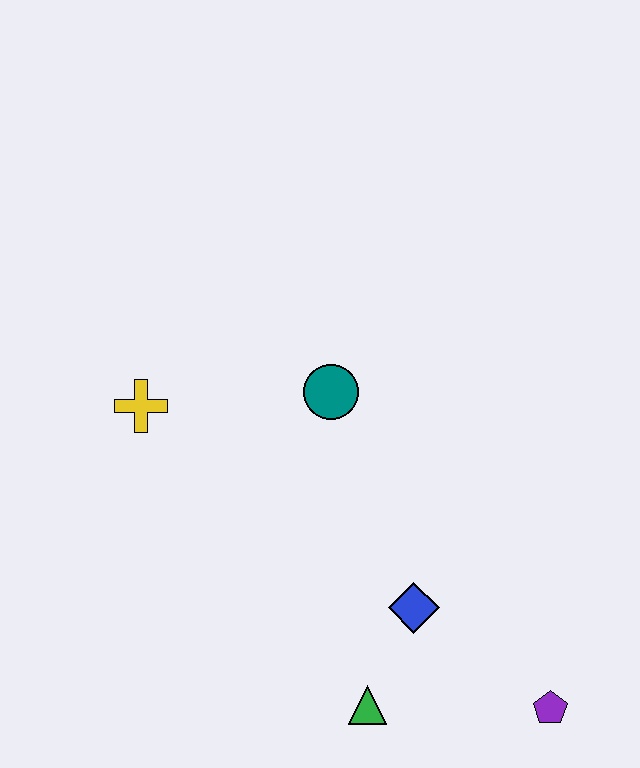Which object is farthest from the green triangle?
The yellow cross is farthest from the green triangle.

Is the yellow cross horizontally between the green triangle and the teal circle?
No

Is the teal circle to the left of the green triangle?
Yes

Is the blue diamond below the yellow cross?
Yes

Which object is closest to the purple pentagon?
The blue diamond is closest to the purple pentagon.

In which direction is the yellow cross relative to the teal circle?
The yellow cross is to the left of the teal circle.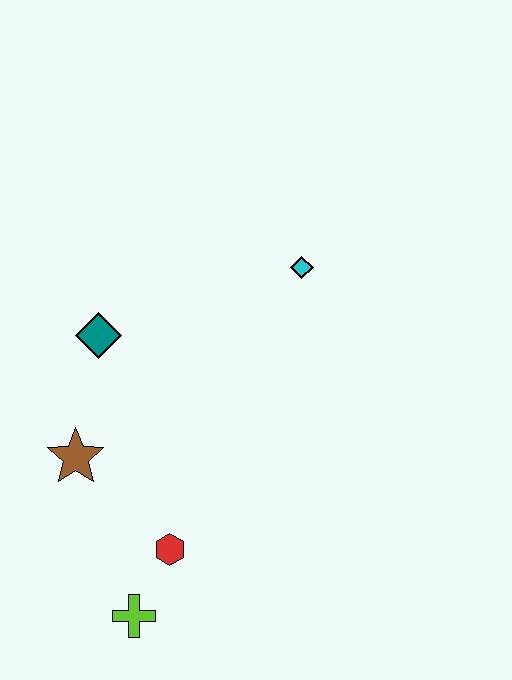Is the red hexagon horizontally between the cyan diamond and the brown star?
Yes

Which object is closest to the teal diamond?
The brown star is closest to the teal diamond.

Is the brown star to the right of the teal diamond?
No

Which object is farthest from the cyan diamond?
The lime cross is farthest from the cyan diamond.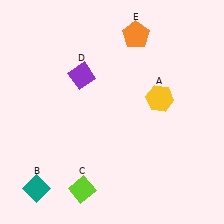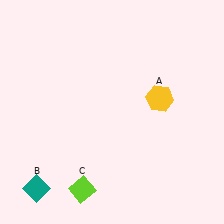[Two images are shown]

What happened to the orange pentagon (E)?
The orange pentagon (E) was removed in Image 2. It was in the top-right area of Image 1.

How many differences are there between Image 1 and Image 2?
There are 2 differences between the two images.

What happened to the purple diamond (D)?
The purple diamond (D) was removed in Image 2. It was in the top-left area of Image 1.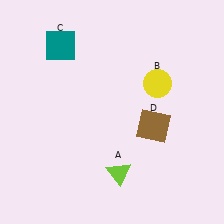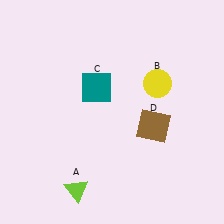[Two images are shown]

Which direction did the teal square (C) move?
The teal square (C) moved down.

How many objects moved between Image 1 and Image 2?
2 objects moved between the two images.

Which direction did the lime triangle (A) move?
The lime triangle (A) moved left.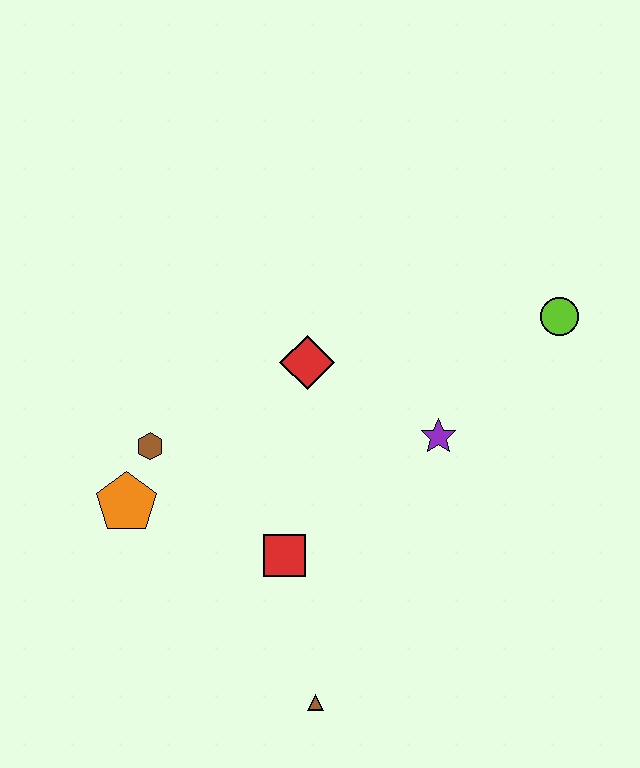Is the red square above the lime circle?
No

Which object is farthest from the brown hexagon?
The lime circle is farthest from the brown hexagon.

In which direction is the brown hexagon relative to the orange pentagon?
The brown hexagon is above the orange pentagon.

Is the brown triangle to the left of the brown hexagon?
No